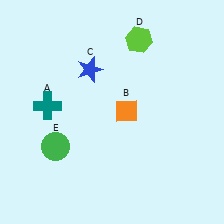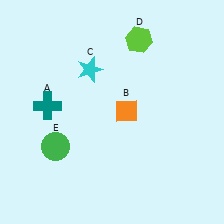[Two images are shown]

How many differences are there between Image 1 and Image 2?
There is 1 difference between the two images.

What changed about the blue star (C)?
In Image 1, C is blue. In Image 2, it changed to cyan.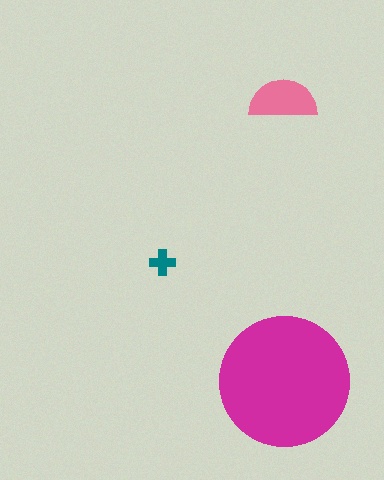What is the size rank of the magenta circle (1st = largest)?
1st.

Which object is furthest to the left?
The teal cross is leftmost.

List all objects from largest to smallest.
The magenta circle, the pink semicircle, the teal cross.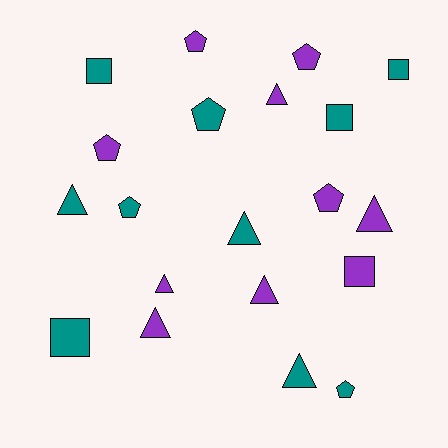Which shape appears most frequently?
Triangle, with 8 objects.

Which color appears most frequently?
Purple, with 10 objects.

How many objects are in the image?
There are 20 objects.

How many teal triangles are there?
There are 3 teal triangles.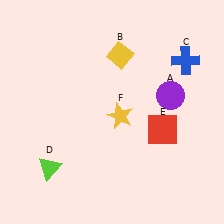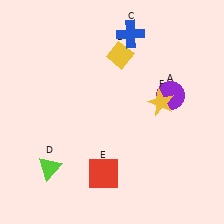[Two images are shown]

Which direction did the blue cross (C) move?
The blue cross (C) moved left.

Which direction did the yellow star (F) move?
The yellow star (F) moved right.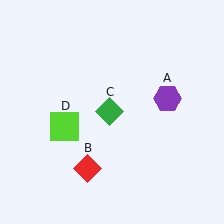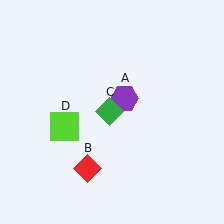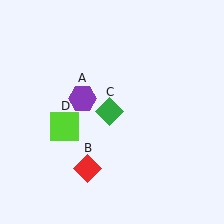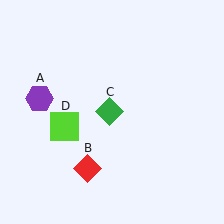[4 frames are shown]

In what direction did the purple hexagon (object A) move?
The purple hexagon (object A) moved left.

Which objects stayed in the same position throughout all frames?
Red diamond (object B) and green diamond (object C) and lime square (object D) remained stationary.